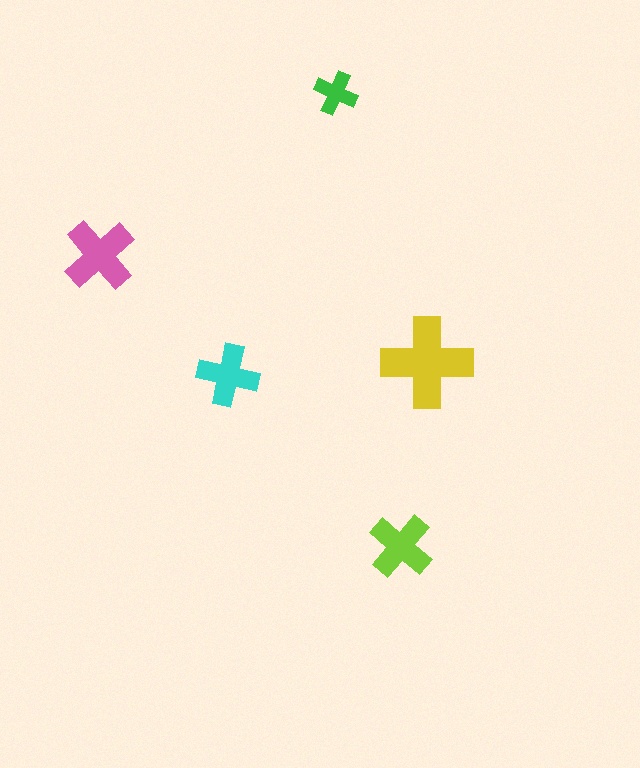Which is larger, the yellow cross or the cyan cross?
The yellow one.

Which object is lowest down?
The lime cross is bottommost.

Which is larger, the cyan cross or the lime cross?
The lime one.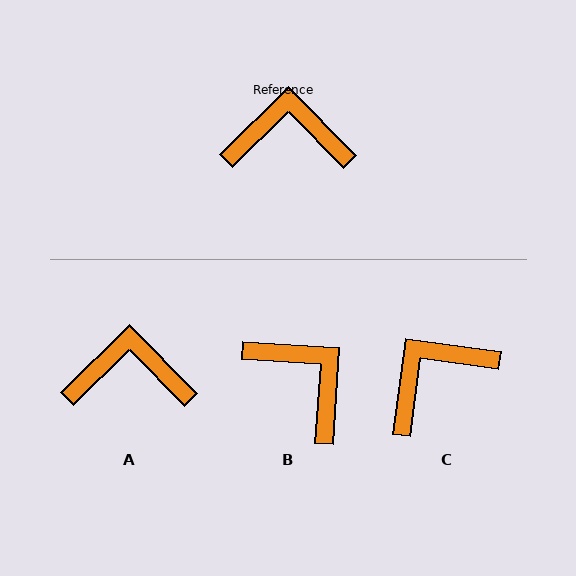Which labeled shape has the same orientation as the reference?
A.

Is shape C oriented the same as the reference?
No, it is off by about 38 degrees.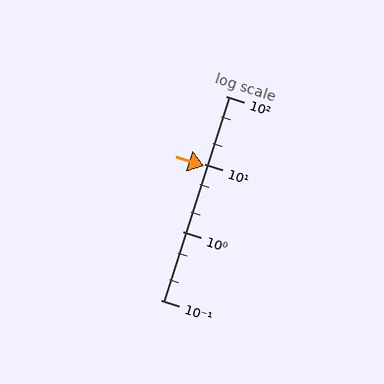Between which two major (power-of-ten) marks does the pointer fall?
The pointer is between 1 and 10.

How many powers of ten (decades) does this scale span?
The scale spans 3 decades, from 0.1 to 100.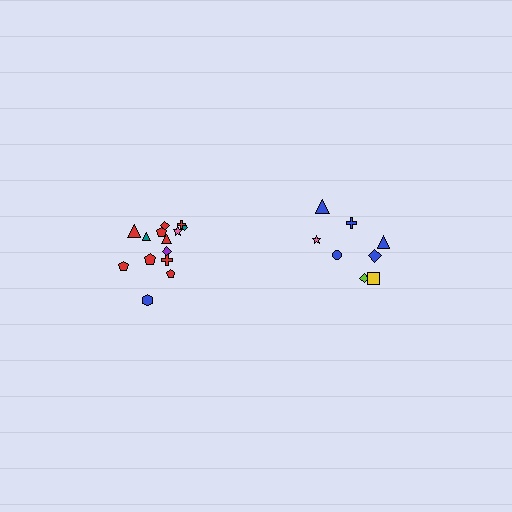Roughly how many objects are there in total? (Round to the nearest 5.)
Roughly 25 objects in total.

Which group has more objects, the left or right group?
The left group.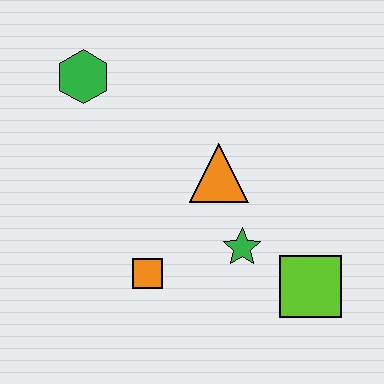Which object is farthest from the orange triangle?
The green hexagon is farthest from the orange triangle.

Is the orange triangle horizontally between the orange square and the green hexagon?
No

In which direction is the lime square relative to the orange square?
The lime square is to the right of the orange square.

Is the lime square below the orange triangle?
Yes